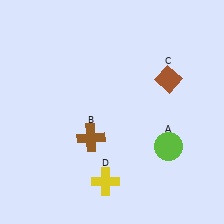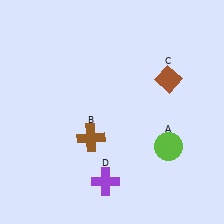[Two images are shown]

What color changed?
The cross (D) changed from yellow in Image 1 to purple in Image 2.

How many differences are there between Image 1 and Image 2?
There is 1 difference between the two images.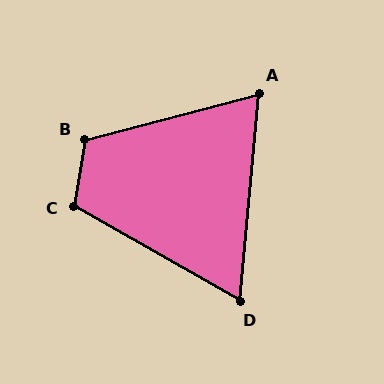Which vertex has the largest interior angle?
B, at approximately 114 degrees.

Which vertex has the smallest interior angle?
D, at approximately 66 degrees.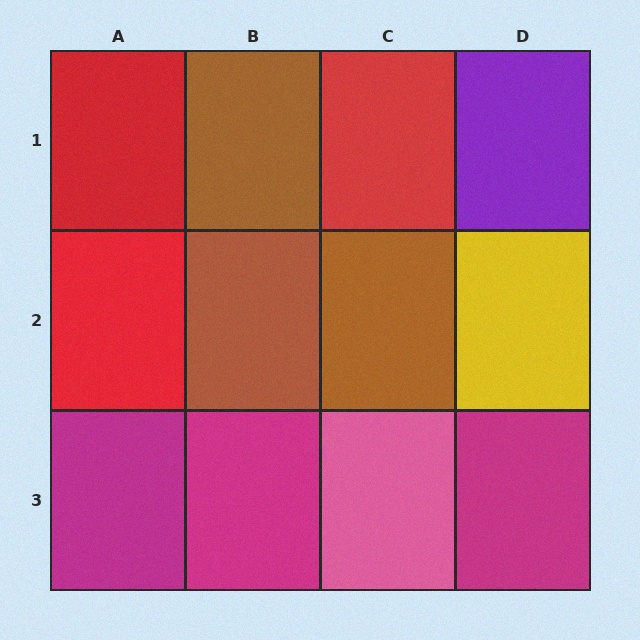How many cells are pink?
1 cell is pink.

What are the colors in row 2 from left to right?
Red, brown, brown, yellow.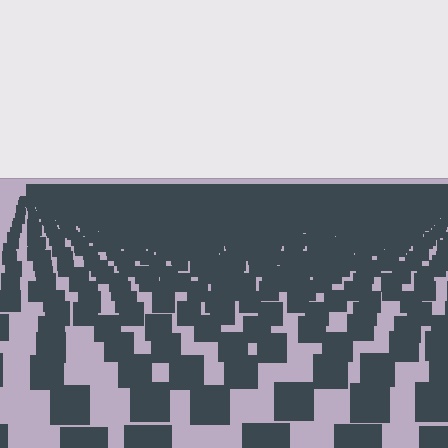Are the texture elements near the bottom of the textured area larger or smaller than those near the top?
Larger. Near the bottom, elements are closer to the viewer and appear at a bigger on-screen size.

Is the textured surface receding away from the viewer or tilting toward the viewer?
The surface is receding away from the viewer. Texture elements get smaller and denser toward the top.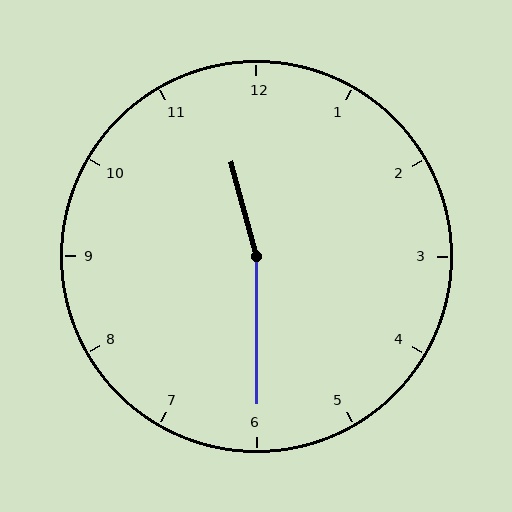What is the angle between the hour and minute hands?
Approximately 165 degrees.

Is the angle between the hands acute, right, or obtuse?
It is obtuse.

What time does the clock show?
11:30.